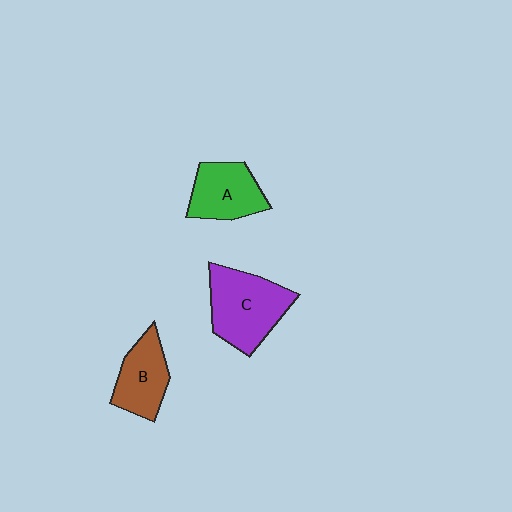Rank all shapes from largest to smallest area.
From largest to smallest: C (purple), A (green), B (brown).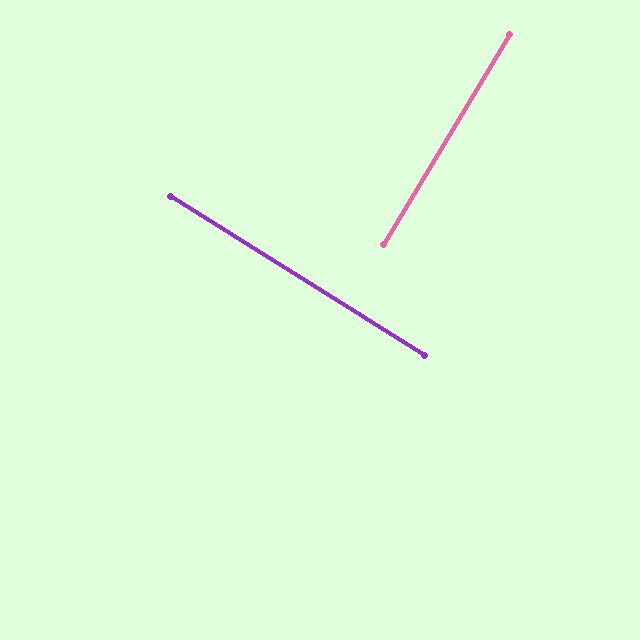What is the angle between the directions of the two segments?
Approximately 89 degrees.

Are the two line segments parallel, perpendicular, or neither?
Perpendicular — they meet at approximately 89°.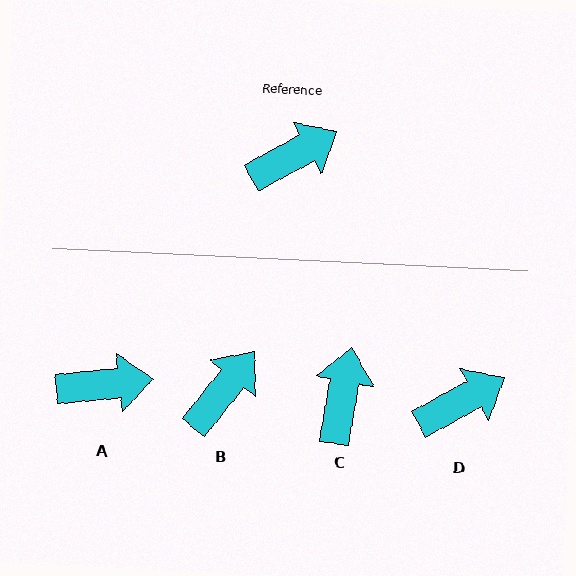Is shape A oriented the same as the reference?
No, it is off by about 23 degrees.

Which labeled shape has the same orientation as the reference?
D.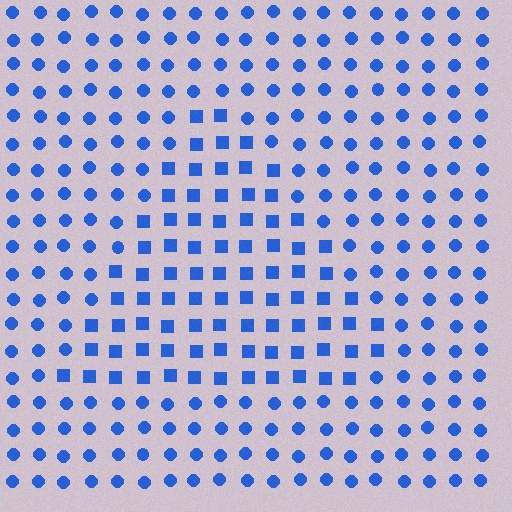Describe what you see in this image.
The image is filled with small blue elements arranged in a uniform grid. A triangle-shaped region contains squares, while the surrounding area contains circles. The boundary is defined purely by the change in element shape.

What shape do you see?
I see a triangle.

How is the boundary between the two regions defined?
The boundary is defined by a change in element shape: squares inside vs. circles outside. All elements share the same color and spacing.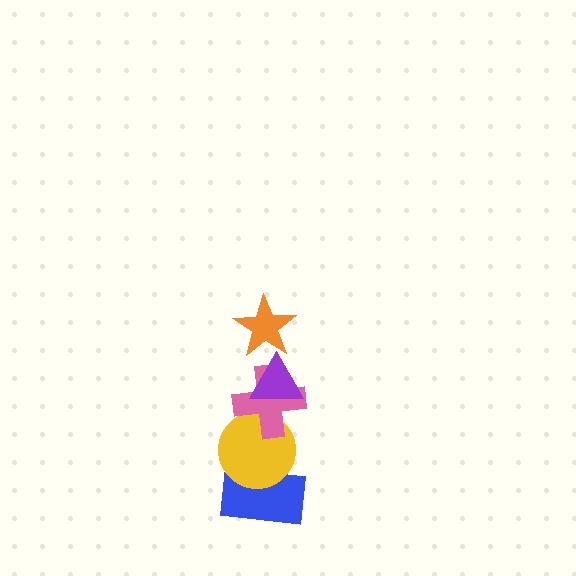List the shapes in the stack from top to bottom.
From top to bottom: the orange star, the purple triangle, the pink cross, the yellow circle, the blue rectangle.